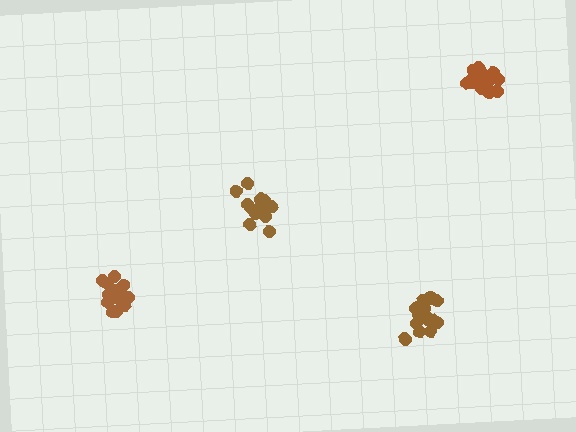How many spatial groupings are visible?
There are 4 spatial groupings.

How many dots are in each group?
Group 1: 20 dots, Group 2: 20 dots, Group 3: 16 dots, Group 4: 17 dots (73 total).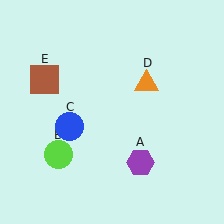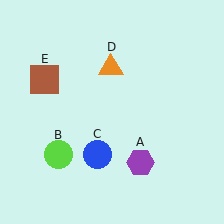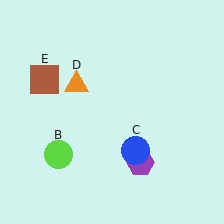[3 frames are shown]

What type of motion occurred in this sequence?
The blue circle (object C), orange triangle (object D) rotated counterclockwise around the center of the scene.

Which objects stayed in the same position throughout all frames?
Purple hexagon (object A) and lime circle (object B) and brown square (object E) remained stationary.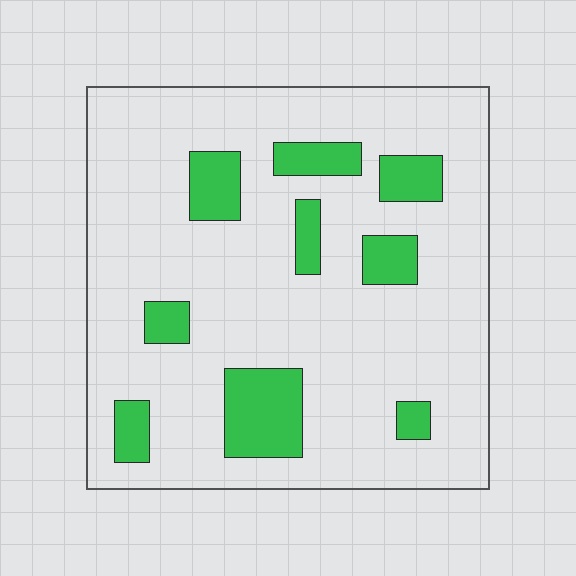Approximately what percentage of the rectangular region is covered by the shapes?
Approximately 15%.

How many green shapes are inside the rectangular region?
9.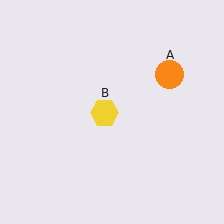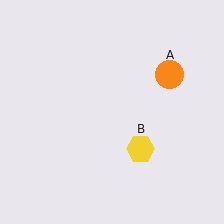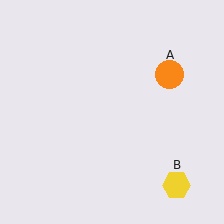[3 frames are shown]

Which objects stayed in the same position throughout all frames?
Orange circle (object A) remained stationary.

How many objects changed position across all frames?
1 object changed position: yellow hexagon (object B).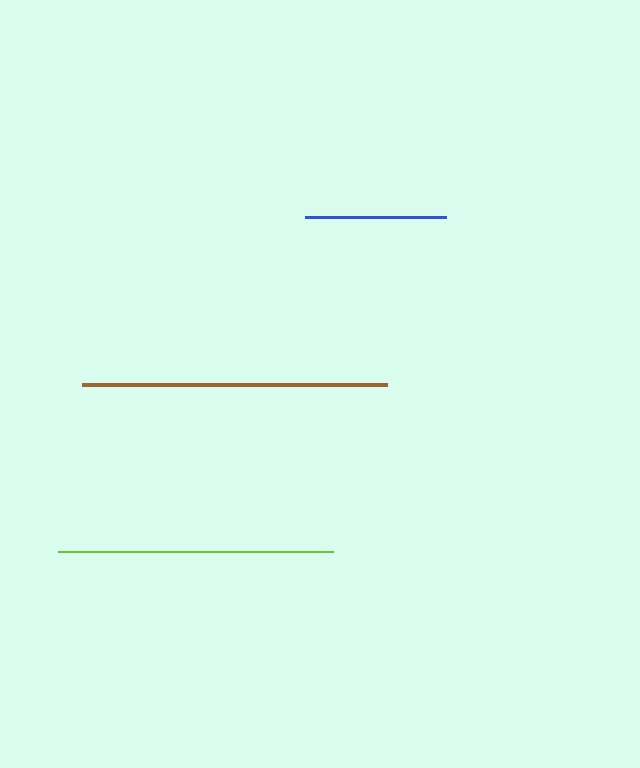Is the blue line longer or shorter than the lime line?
The lime line is longer than the blue line.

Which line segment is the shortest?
The blue line is the shortest at approximately 140 pixels.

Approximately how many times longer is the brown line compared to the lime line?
The brown line is approximately 1.1 times the length of the lime line.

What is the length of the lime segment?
The lime segment is approximately 275 pixels long.